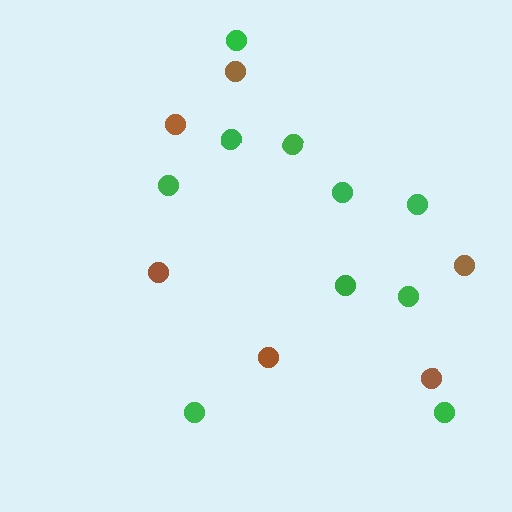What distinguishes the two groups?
There are 2 groups: one group of brown circles (6) and one group of green circles (10).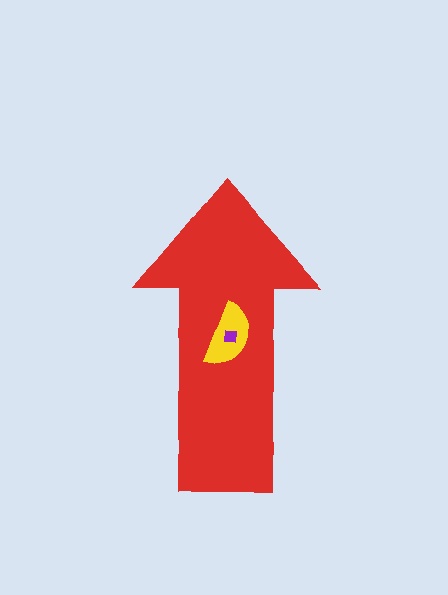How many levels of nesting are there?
3.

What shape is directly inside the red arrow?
The yellow semicircle.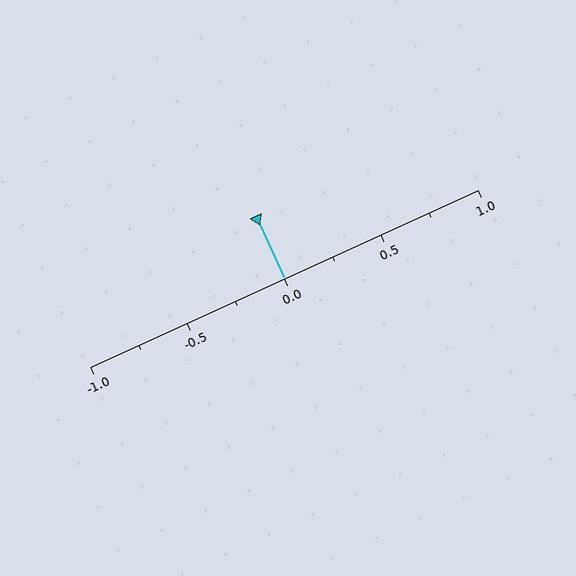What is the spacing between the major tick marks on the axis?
The major ticks are spaced 0.5 apart.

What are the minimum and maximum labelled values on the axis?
The axis runs from -1.0 to 1.0.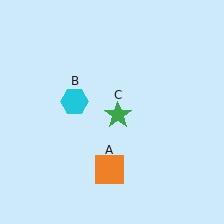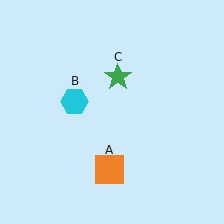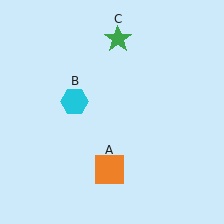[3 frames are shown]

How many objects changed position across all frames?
1 object changed position: green star (object C).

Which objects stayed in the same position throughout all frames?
Orange square (object A) and cyan hexagon (object B) remained stationary.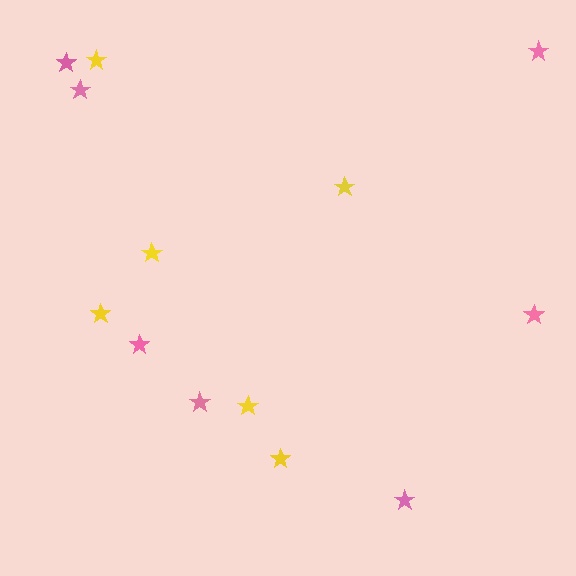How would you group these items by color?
There are 2 groups: one group of pink stars (7) and one group of yellow stars (6).